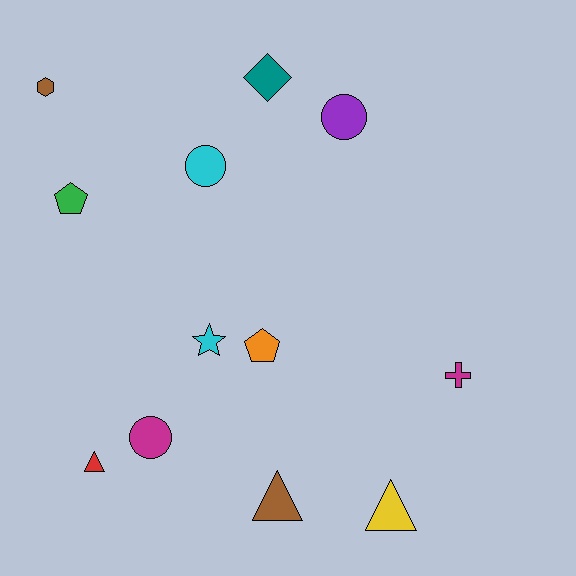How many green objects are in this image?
There is 1 green object.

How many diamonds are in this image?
There is 1 diamond.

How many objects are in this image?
There are 12 objects.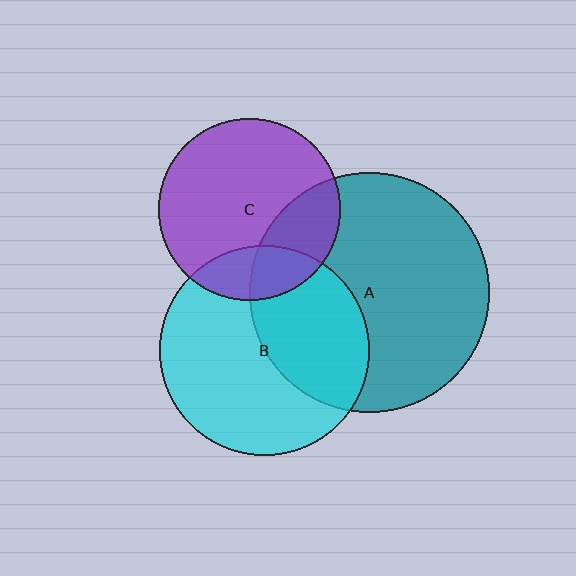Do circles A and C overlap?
Yes.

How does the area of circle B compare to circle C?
Approximately 1.3 times.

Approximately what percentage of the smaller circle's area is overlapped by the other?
Approximately 25%.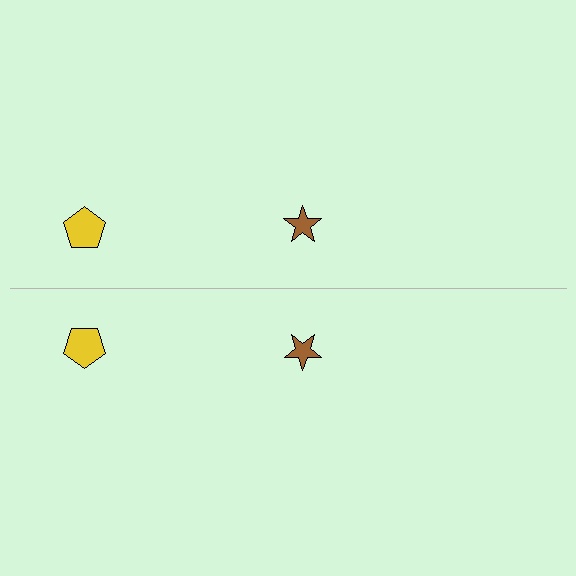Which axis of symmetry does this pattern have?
The pattern has a horizontal axis of symmetry running through the center of the image.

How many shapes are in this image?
There are 4 shapes in this image.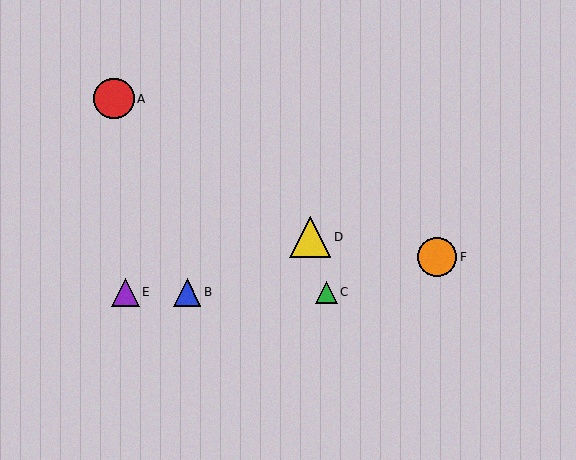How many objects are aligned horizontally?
3 objects (B, C, E) are aligned horizontally.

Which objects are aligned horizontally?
Objects B, C, E are aligned horizontally.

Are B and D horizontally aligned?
No, B is at y≈292 and D is at y≈237.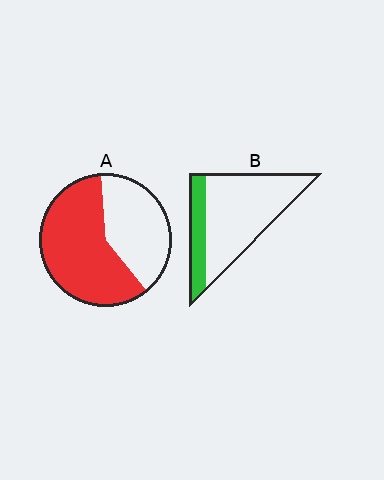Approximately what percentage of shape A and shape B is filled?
A is approximately 60% and B is approximately 25%.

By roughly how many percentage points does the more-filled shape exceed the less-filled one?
By roughly 35 percentage points (A over B).